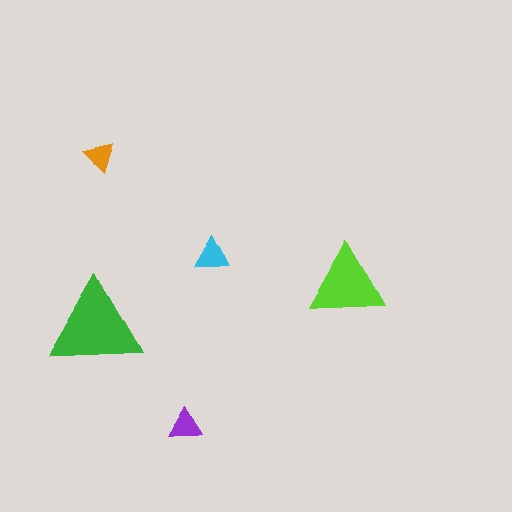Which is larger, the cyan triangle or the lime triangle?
The lime one.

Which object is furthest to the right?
The lime triangle is rightmost.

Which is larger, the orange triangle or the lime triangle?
The lime one.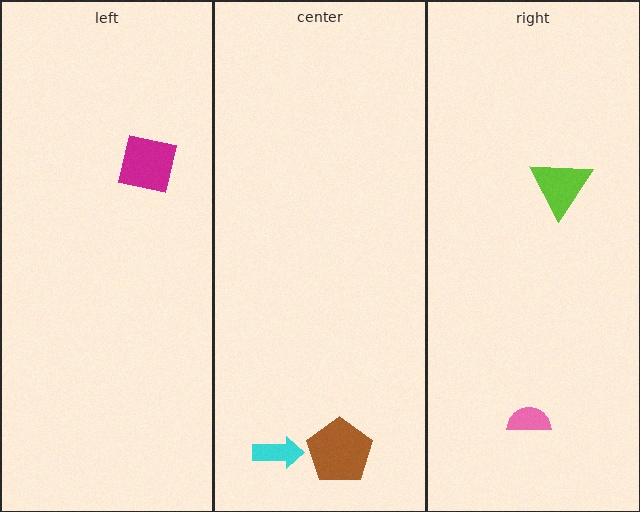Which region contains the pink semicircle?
The right region.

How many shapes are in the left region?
1.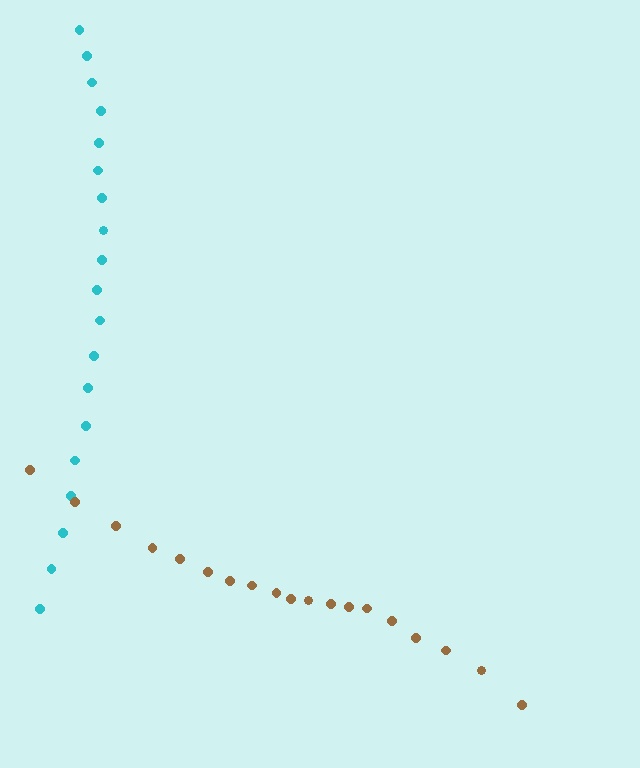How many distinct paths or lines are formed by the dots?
There are 2 distinct paths.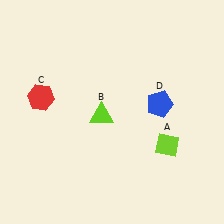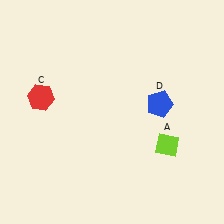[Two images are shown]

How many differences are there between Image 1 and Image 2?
There is 1 difference between the two images.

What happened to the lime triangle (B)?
The lime triangle (B) was removed in Image 2. It was in the bottom-left area of Image 1.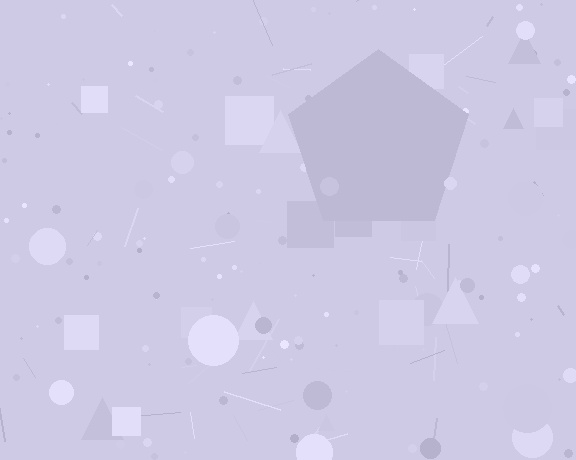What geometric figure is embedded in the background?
A pentagon is embedded in the background.